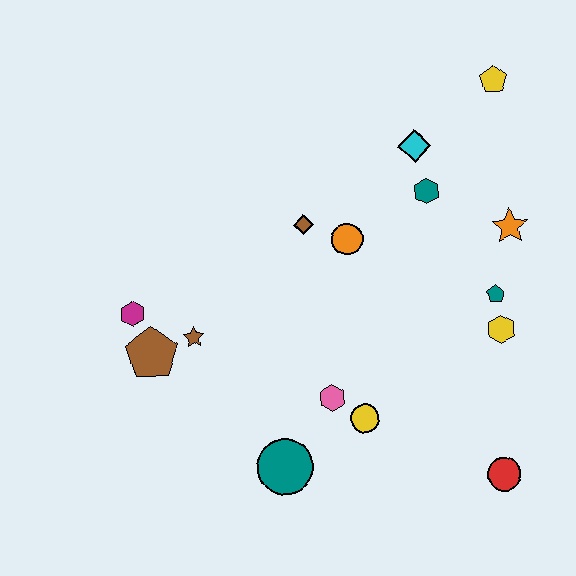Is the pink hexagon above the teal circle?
Yes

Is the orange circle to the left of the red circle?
Yes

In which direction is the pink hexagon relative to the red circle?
The pink hexagon is to the left of the red circle.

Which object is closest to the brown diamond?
The orange circle is closest to the brown diamond.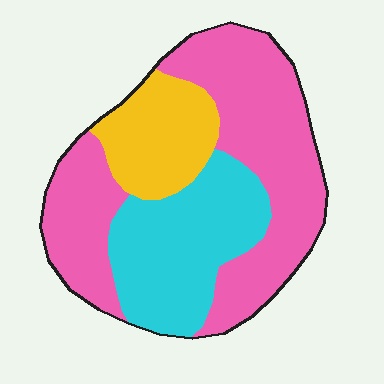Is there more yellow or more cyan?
Cyan.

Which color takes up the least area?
Yellow, at roughly 20%.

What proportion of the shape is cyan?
Cyan takes up between a quarter and a half of the shape.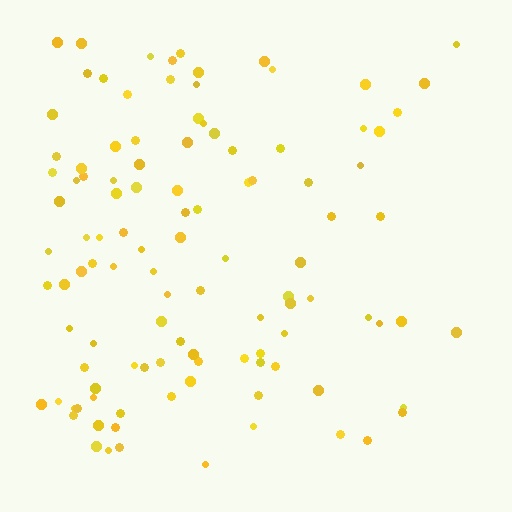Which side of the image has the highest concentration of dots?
The left.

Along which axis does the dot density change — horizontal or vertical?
Horizontal.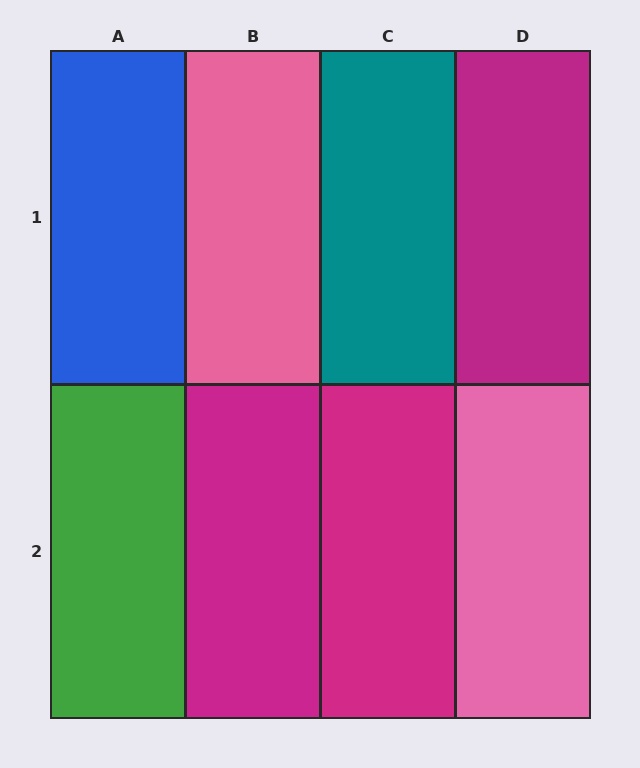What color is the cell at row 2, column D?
Pink.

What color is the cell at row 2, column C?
Magenta.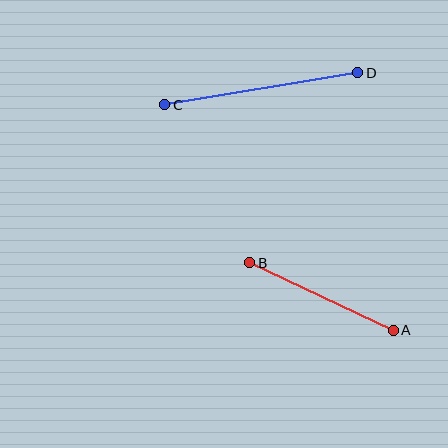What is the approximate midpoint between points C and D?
The midpoint is at approximately (261, 89) pixels.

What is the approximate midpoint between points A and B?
The midpoint is at approximately (321, 296) pixels.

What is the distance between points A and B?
The distance is approximately 158 pixels.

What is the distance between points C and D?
The distance is approximately 196 pixels.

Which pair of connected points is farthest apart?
Points C and D are farthest apart.